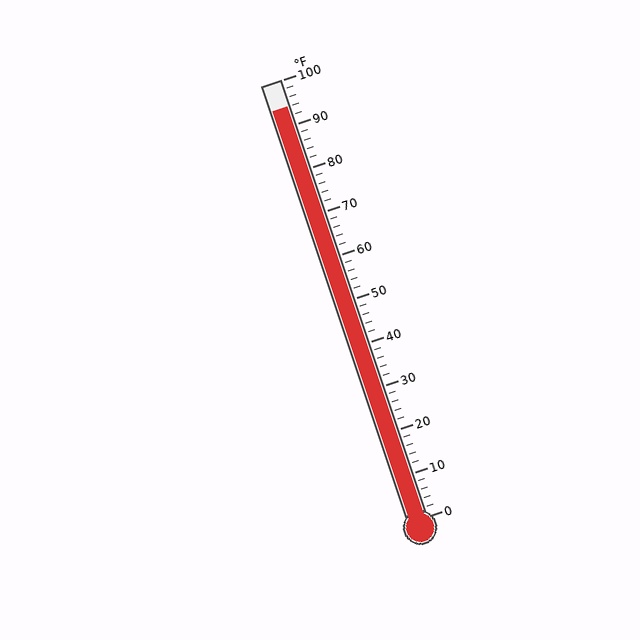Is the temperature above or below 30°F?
The temperature is above 30°F.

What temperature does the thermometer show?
The thermometer shows approximately 94°F.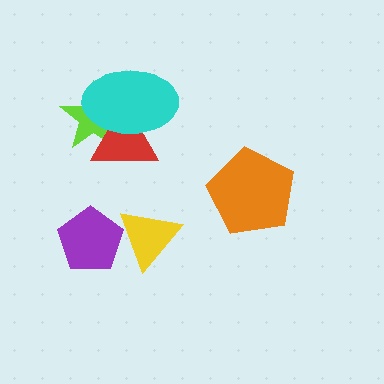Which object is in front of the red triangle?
The cyan ellipse is in front of the red triangle.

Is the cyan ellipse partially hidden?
No, no other shape covers it.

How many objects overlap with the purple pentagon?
1 object overlaps with the purple pentagon.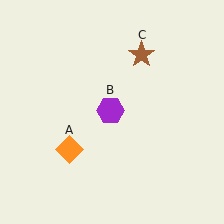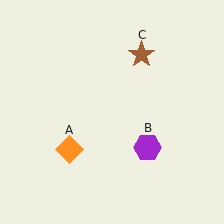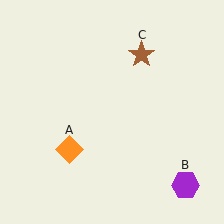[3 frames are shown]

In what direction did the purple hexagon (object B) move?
The purple hexagon (object B) moved down and to the right.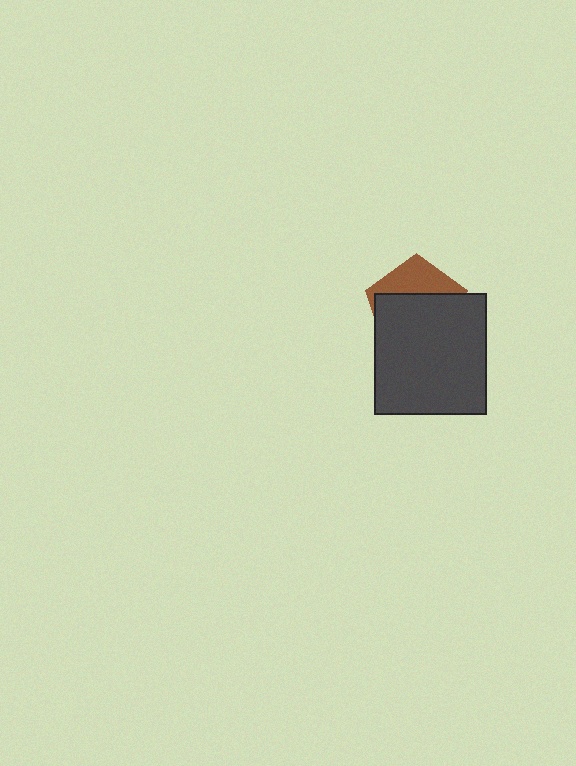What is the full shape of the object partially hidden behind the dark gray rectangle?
The partially hidden object is a brown pentagon.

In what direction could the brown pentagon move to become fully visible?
The brown pentagon could move up. That would shift it out from behind the dark gray rectangle entirely.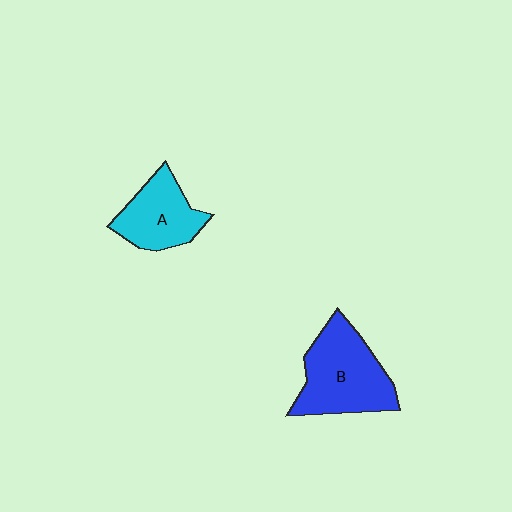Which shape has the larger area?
Shape B (blue).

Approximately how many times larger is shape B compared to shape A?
Approximately 1.5 times.